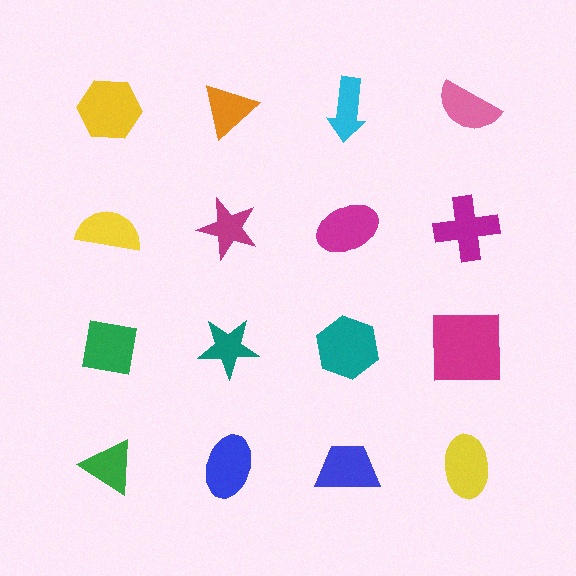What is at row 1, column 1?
A yellow hexagon.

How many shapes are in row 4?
4 shapes.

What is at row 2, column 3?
A magenta ellipse.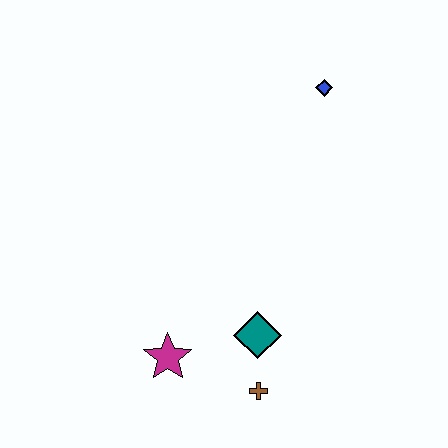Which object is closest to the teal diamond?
The brown cross is closest to the teal diamond.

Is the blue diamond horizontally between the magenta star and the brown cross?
No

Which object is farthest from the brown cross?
The blue diamond is farthest from the brown cross.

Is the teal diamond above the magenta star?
Yes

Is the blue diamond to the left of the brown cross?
No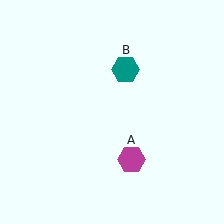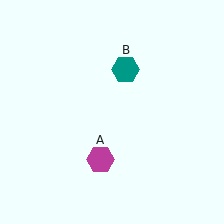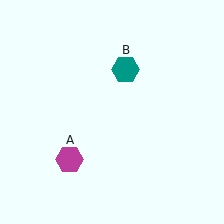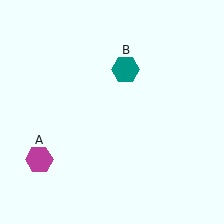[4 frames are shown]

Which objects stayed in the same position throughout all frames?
Teal hexagon (object B) remained stationary.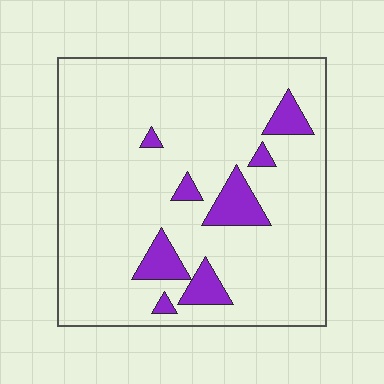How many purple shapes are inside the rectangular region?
8.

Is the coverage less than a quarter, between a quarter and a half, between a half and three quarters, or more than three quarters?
Less than a quarter.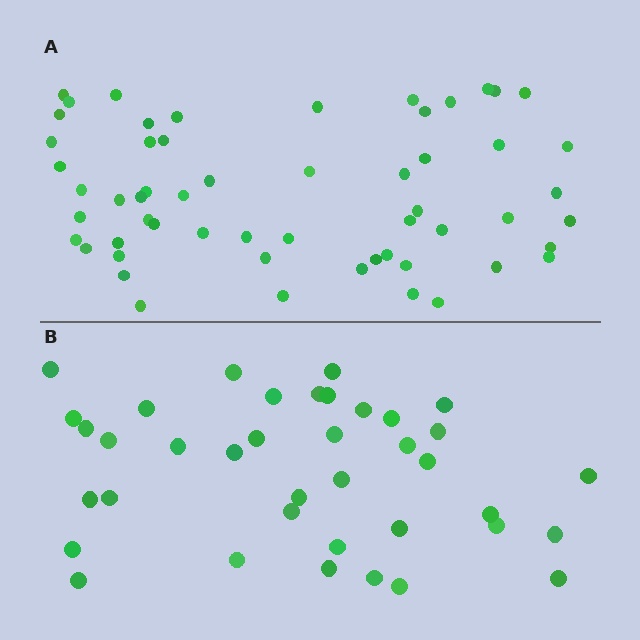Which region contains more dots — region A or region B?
Region A (the top region) has more dots.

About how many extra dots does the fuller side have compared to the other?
Region A has approximately 20 more dots than region B.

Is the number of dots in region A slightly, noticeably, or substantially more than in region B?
Region A has substantially more. The ratio is roughly 1.5 to 1.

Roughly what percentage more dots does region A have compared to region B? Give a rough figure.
About 50% more.